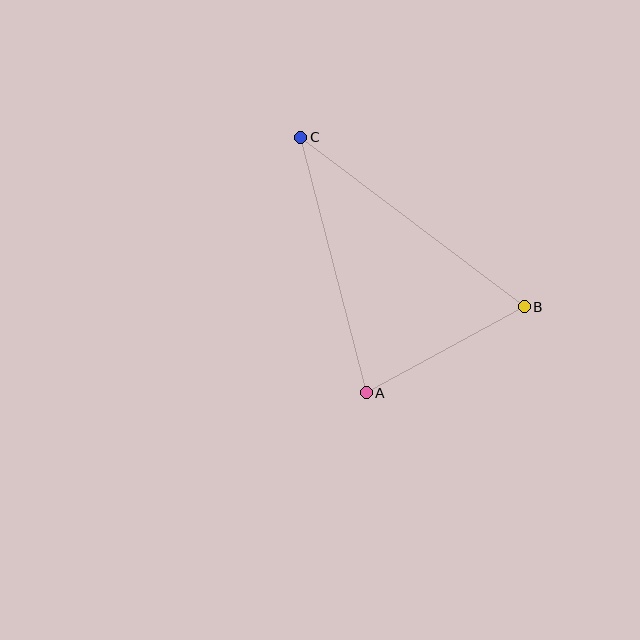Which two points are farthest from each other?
Points B and C are farthest from each other.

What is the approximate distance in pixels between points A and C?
The distance between A and C is approximately 264 pixels.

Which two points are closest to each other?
Points A and B are closest to each other.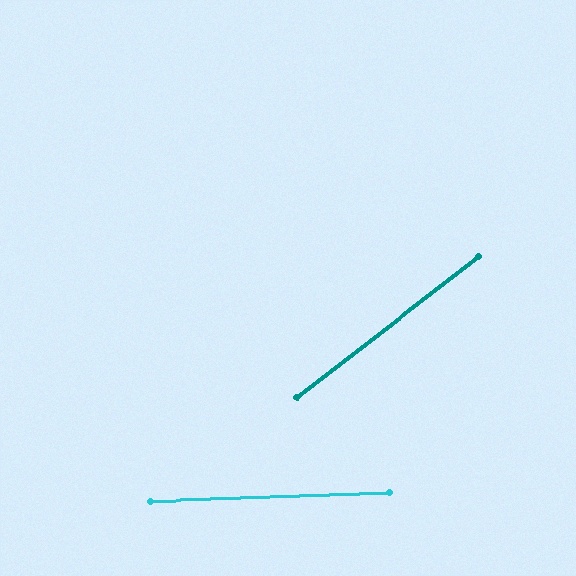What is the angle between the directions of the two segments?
Approximately 36 degrees.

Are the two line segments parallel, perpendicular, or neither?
Neither parallel nor perpendicular — they differ by about 36°.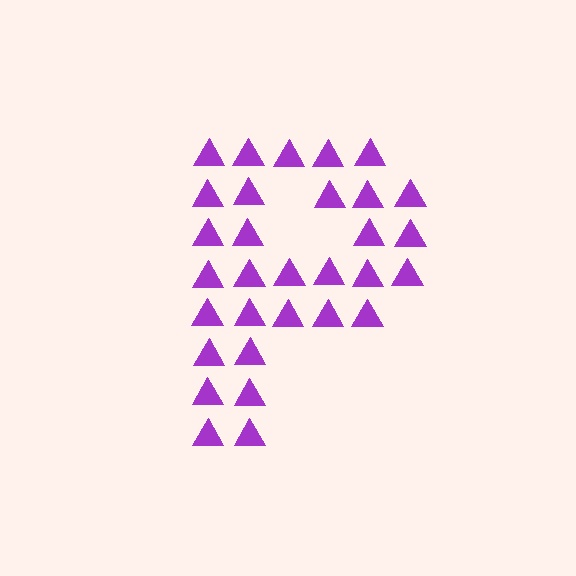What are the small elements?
The small elements are triangles.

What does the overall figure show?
The overall figure shows the letter P.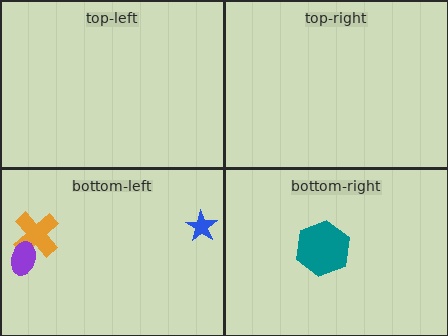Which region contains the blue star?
The bottom-left region.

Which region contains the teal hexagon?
The bottom-right region.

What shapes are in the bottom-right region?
The teal hexagon.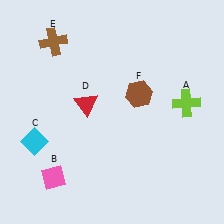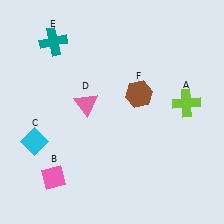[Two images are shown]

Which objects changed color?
D changed from red to pink. E changed from brown to teal.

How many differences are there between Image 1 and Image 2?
There are 2 differences between the two images.